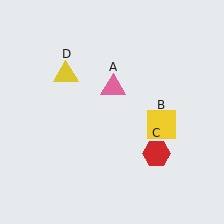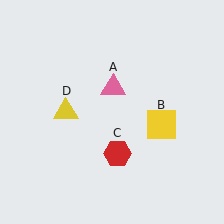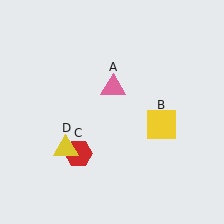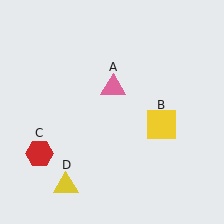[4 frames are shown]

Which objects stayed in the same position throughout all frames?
Pink triangle (object A) and yellow square (object B) remained stationary.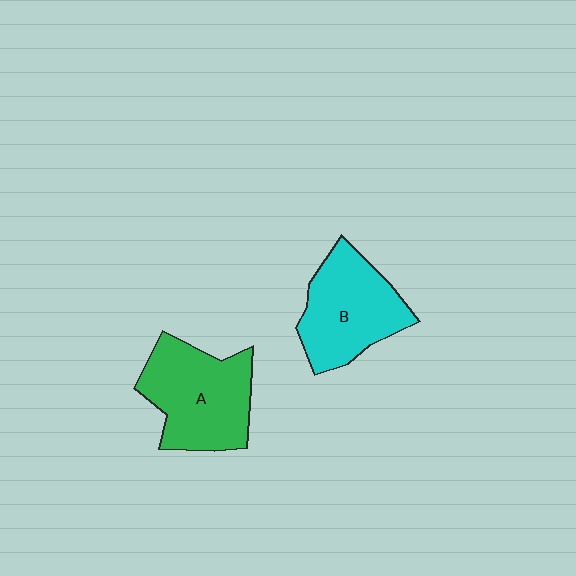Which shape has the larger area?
Shape A (green).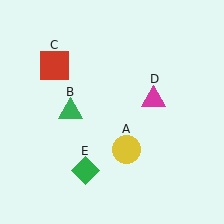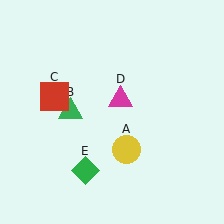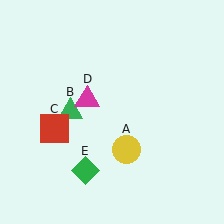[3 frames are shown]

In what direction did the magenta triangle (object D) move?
The magenta triangle (object D) moved left.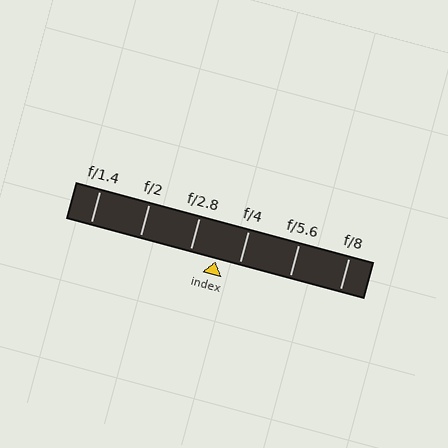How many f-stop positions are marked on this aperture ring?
There are 6 f-stop positions marked.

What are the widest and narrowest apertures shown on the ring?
The widest aperture shown is f/1.4 and the narrowest is f/8.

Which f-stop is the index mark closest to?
The index mark is closest to f/4.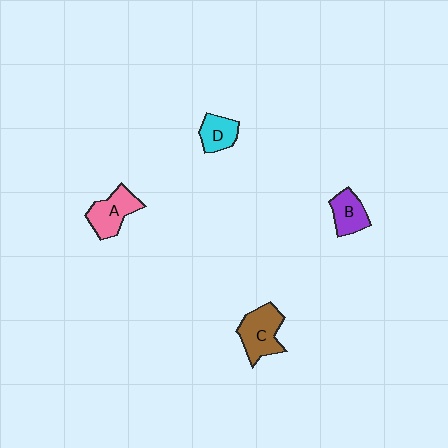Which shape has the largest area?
Shape C (brown).